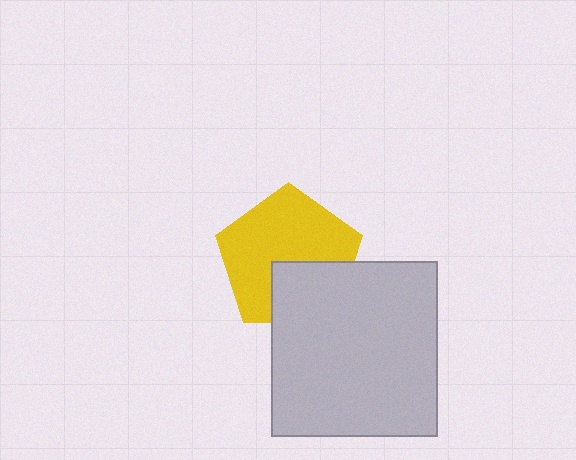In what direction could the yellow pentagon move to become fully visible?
The yellow pentagon could move up. That would shift it out from behind the light gray rectangle entirely.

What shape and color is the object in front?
The object in front is a light gray rectangle.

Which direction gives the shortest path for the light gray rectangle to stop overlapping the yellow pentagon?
Moving down gives the shortest separation.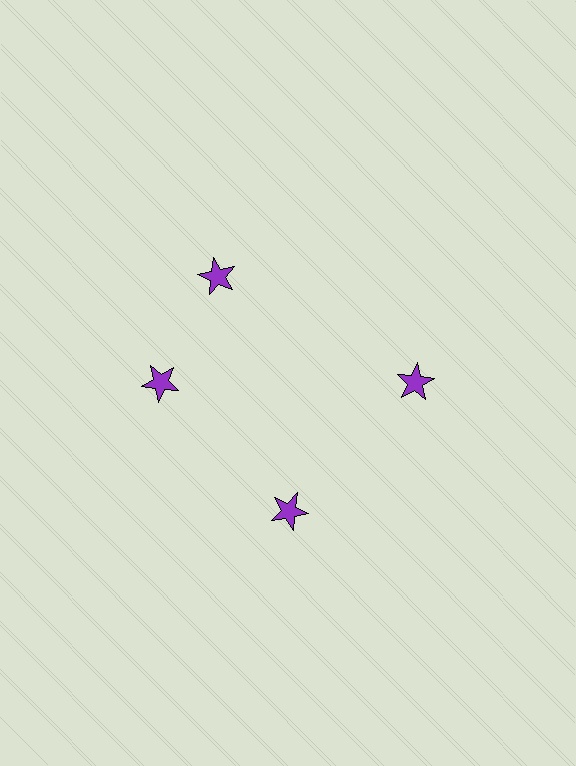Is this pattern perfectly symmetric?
No. The 4 purple stars are arranged in a ring, but one element near the 12 o'clock position is rotated out of alignment along the ring, breaking the 4-fold rotational symmetry.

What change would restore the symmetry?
The symmetry would be restored by rotating it back into even spacing with its neighbors so that all 4 stars sit at equal angles and equal distance from the center.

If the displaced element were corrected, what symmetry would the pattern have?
It would have 4-fold rotational symmetry — the pattern would map onto itself every 90 degrees.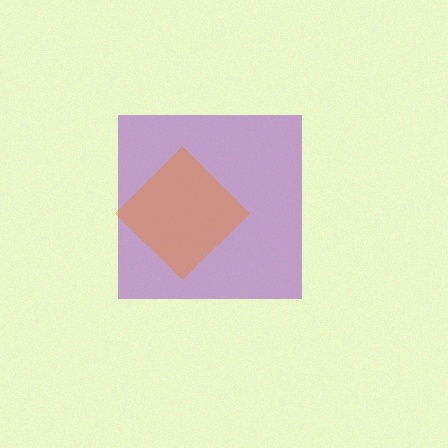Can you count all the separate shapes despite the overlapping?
Yes, there are 2 separate shapes.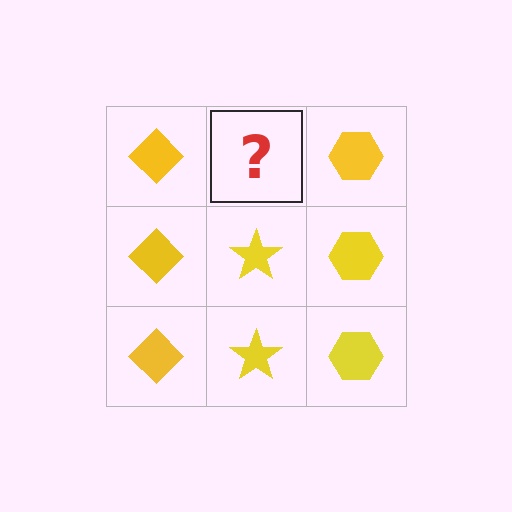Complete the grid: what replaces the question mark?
The question mark should be replaced with a yellow star.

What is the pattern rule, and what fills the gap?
The rule is that each column has a consistent shape. The gap should be filled with a yellow star.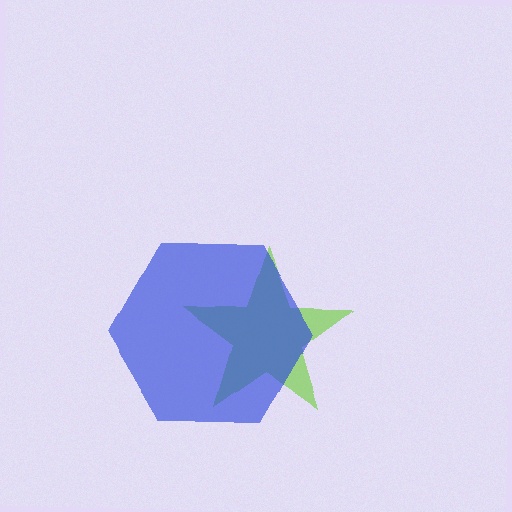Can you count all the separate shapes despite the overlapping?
Yes, there are 2 separate shapes.